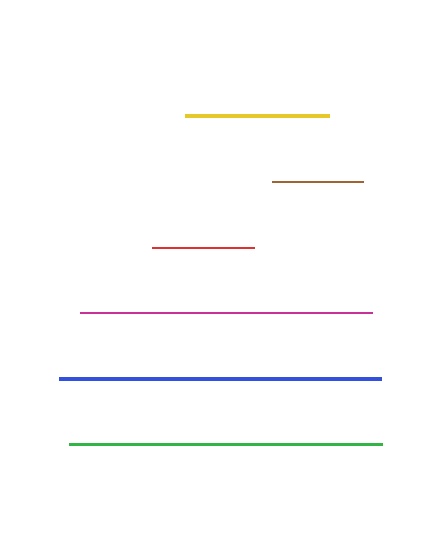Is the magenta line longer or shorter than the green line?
The green line is longer than the magenta line.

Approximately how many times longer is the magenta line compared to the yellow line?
The magenta line is approximately 2.0 times the length of the yellow line.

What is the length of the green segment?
The green segment is approximately 313 pixels long.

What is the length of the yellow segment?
The yellow segment is approximately 144 pixels long.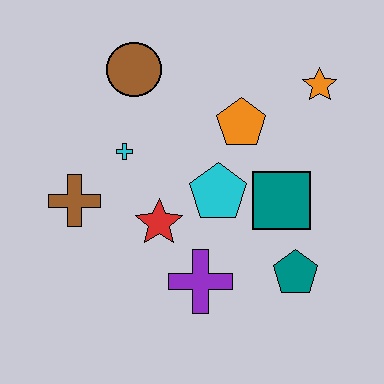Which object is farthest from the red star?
The orange star is farthest from the red star.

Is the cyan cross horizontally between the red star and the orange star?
No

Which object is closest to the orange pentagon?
The cyan pentagon is closest to the orange pentagon.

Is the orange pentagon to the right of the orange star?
No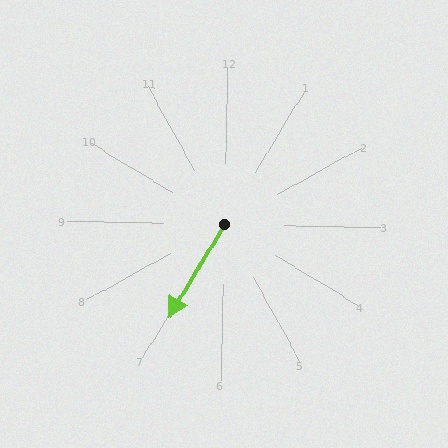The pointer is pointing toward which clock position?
Roughly 7 o'clock.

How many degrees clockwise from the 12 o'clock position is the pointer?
Approximately 210 degrees.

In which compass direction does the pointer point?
Southwest.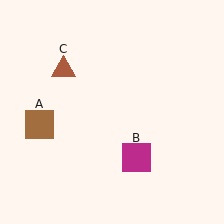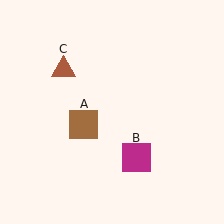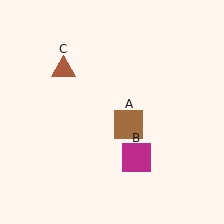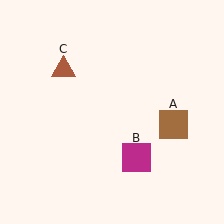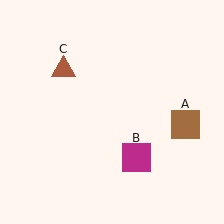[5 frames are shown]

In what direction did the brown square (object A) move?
The brown square (object A) moved right.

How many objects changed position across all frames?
1 object changed position: brown square (object A).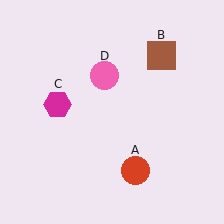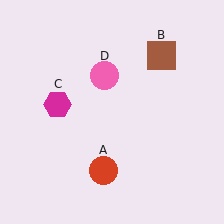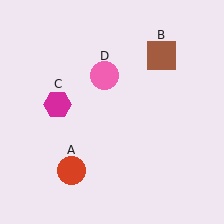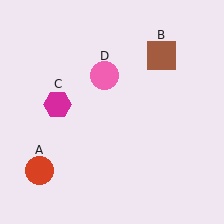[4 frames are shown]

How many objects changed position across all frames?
1 object changed position: red circle (object A).